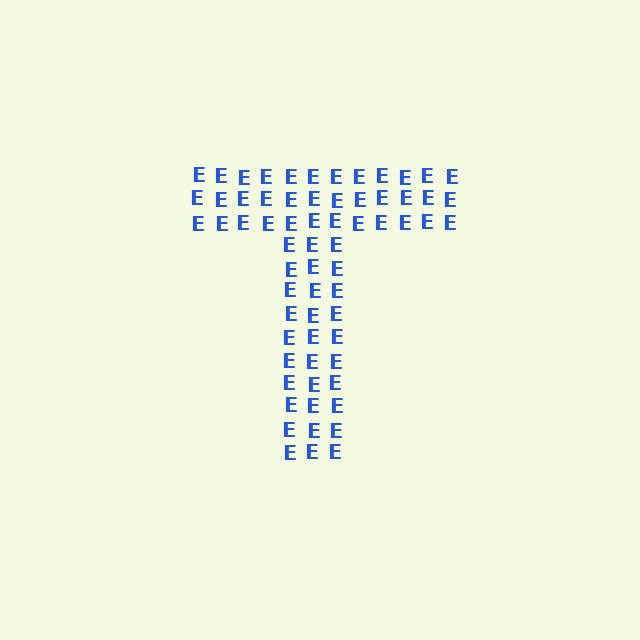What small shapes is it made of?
It is made of small letter E's.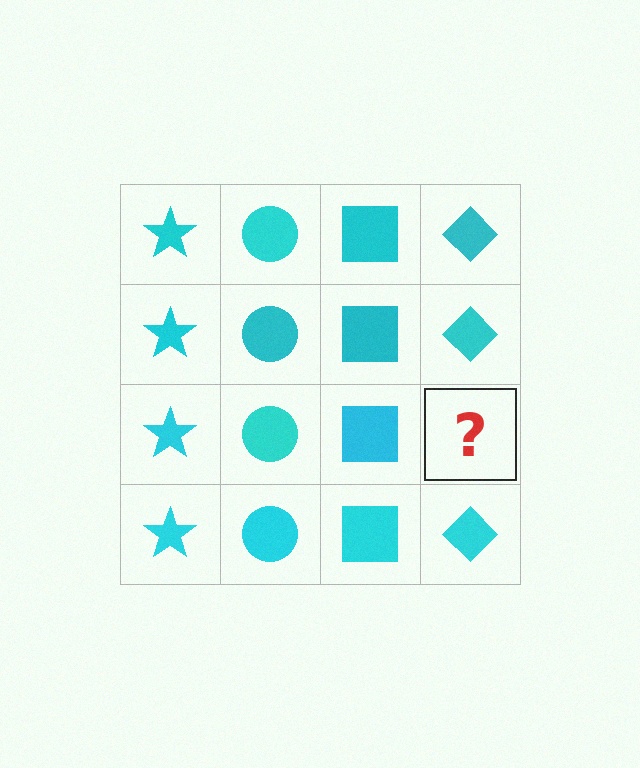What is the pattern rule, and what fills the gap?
The rule is that each column has a consistent shape. The gap should be filled with a cyan diamond.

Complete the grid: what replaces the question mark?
The question mark should be replaced with a cyan diamond.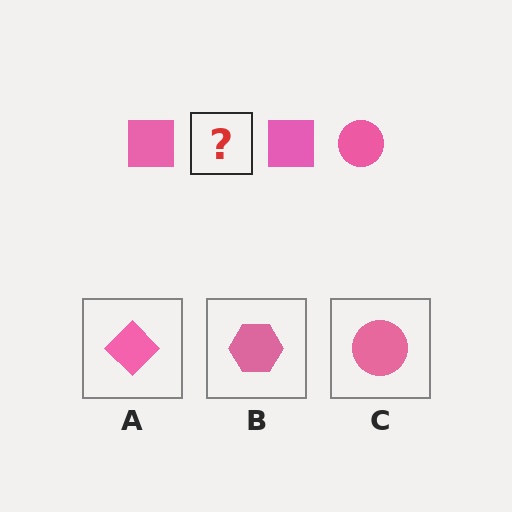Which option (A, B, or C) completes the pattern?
C.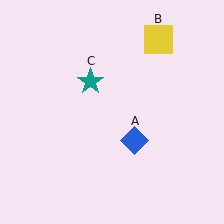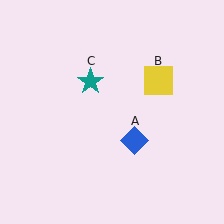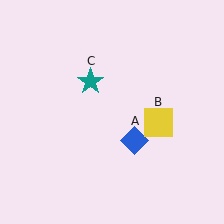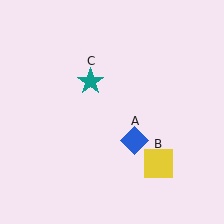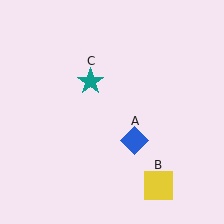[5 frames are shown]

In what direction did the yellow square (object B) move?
The yellow square (object B) moved down.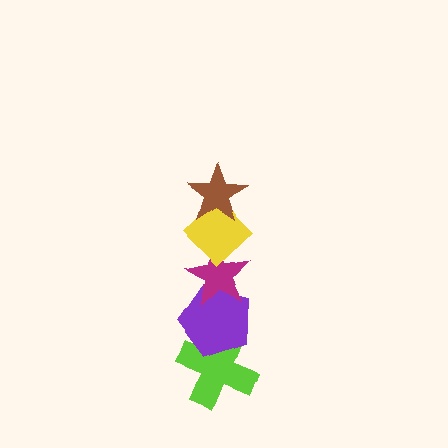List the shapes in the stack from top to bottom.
From top to bottom: the brown star, the yellow diamond, the magenta star, the purple pentagon, the lime cross.